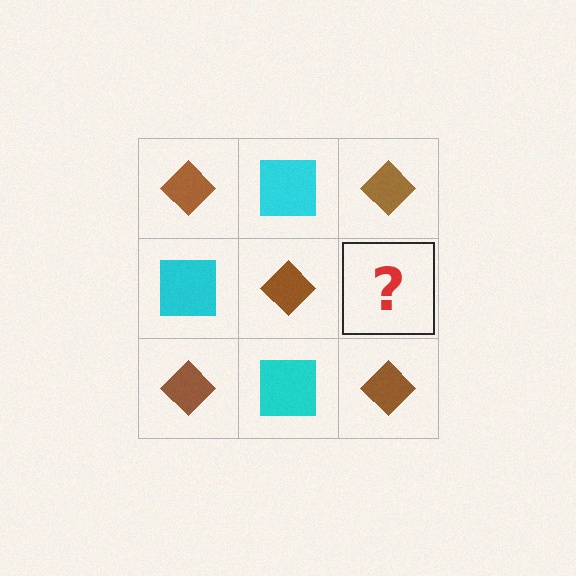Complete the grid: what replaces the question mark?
The question mark should be replaced with a cyan square.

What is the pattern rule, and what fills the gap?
The rule is that it alternates brown diamond and cyan square in a checkerboard pattern. The gap should be filled with a cyan square.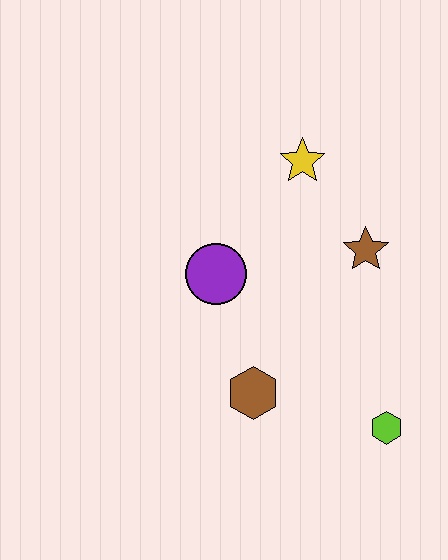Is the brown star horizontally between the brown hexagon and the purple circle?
No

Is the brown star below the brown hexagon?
No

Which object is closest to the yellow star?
The brown star is closest to the yellow star.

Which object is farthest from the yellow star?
The lime hexagon is farthest from the yellow star.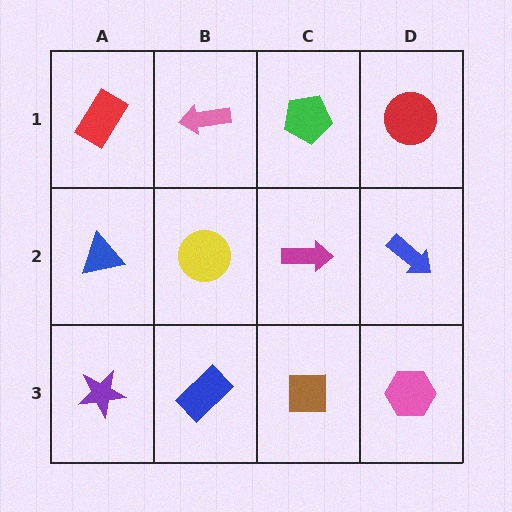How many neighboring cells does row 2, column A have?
3.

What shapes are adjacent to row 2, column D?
A red circle (row 1, column D), a pink hexagon (row 3, column D), a magenta arrow (row 2, column C).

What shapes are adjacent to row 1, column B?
A yellow circle (row 2, column B), a red rectangle (row 1, column A), a green pentagon (row 1, column C).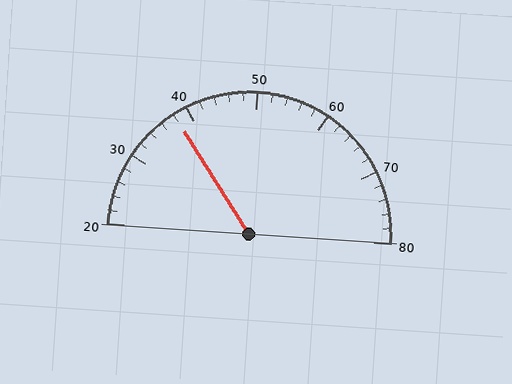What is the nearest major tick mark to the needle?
The nearest major tick mark is 40.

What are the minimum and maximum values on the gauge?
The gauge ranges from 20 to 80.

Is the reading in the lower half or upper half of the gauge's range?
The reading is in the lower half of the range (20 to 80).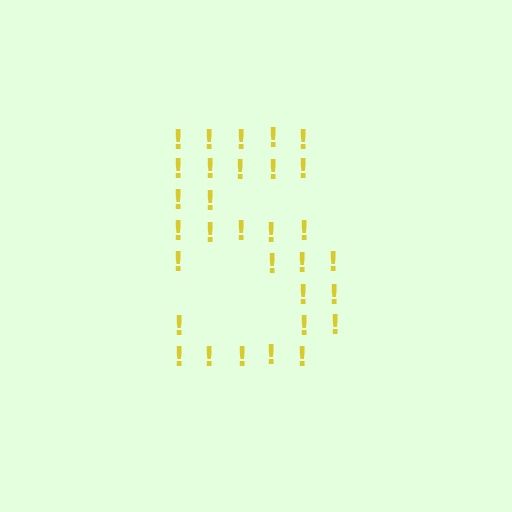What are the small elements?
The small elements are exclamation marks.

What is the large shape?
The large shape is the digit 5.